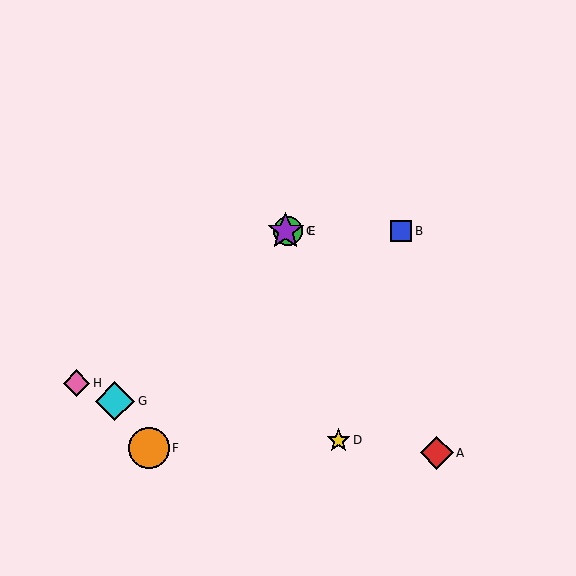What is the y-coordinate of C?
Object C is at y≈231.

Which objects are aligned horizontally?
Objects B, C, E are aligned horizontally.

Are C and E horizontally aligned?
Yes, both are at y≈231.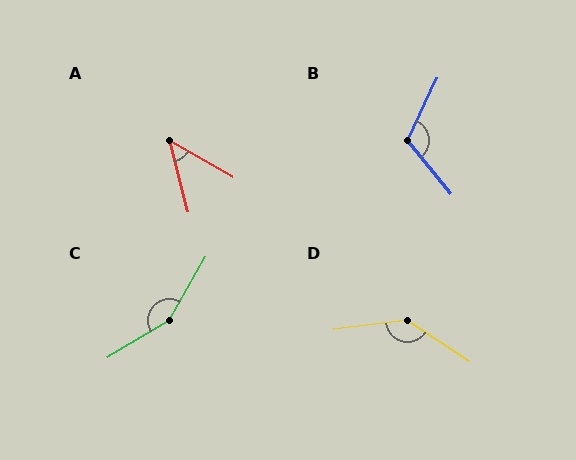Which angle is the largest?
C, at approximately 151 degrees.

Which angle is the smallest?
A, at approximately 46 degrees.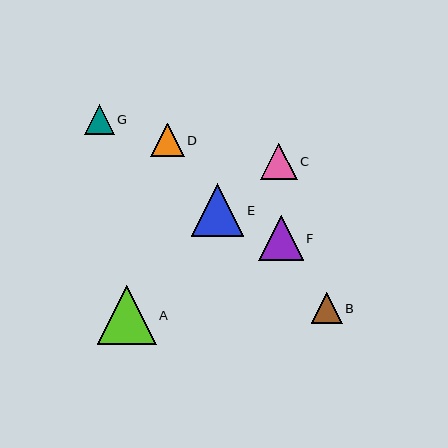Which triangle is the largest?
Triangle A is the largest with a size of approximately 59 pixels.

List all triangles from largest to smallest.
From largest to smallest: A, E, F, C, D, B, G.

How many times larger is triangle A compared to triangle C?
Triangle A is approximately 1.6 times the size of triangle C.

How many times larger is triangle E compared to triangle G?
Triangle E is approximately 1.8 times the size of triangle G.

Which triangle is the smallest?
Triangle G is the smallest with a size of approximately 30 pixels.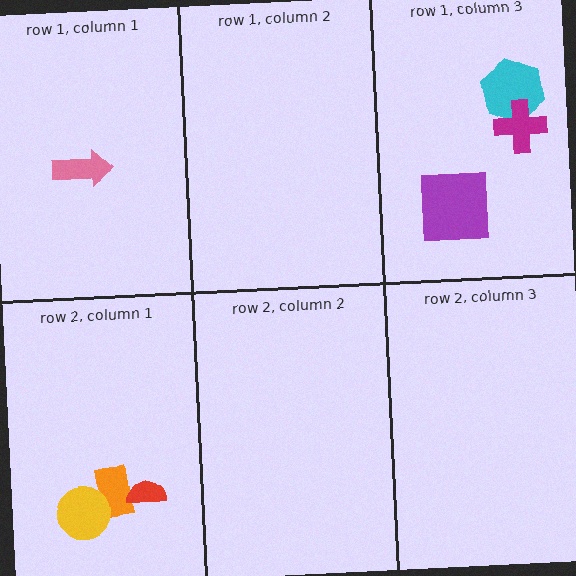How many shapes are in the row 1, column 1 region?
1.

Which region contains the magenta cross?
The row 1, column 3 region.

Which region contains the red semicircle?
The row 2, column 1 region.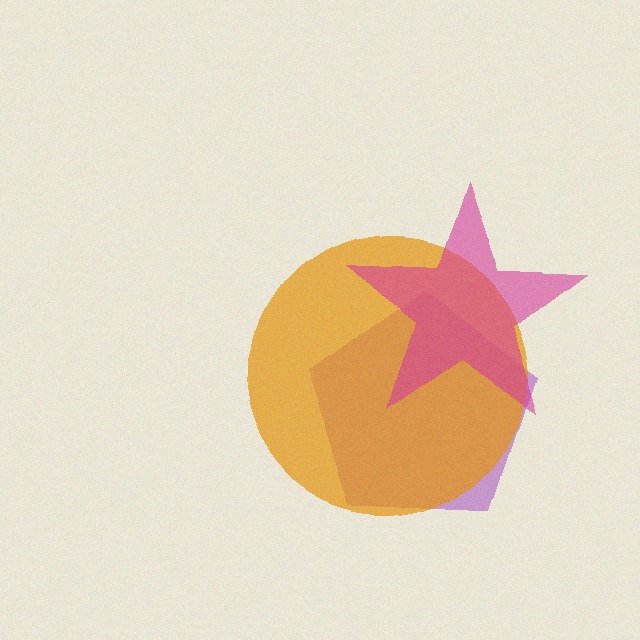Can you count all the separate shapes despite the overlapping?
Yes, there are 3 separate shapes.